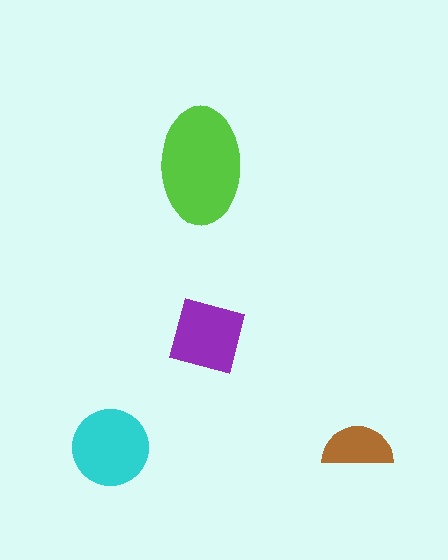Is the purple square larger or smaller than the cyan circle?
Smaller.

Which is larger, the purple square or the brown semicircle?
The purple square.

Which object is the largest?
The lime ellipse.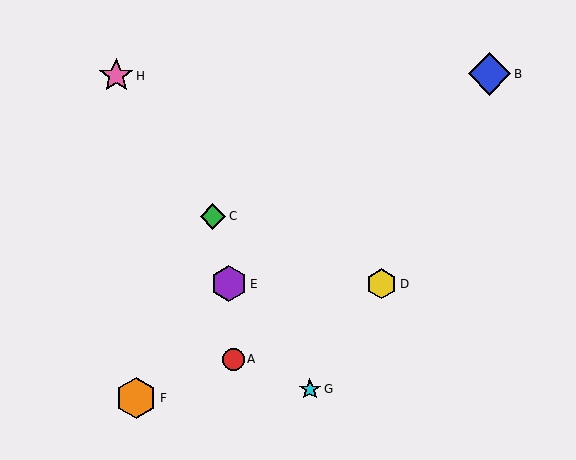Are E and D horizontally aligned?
Yes, both are at y≈284.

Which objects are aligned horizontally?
Objects D, E are aligned horizontally.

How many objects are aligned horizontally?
2 objects (D, E) are aligned horizontally.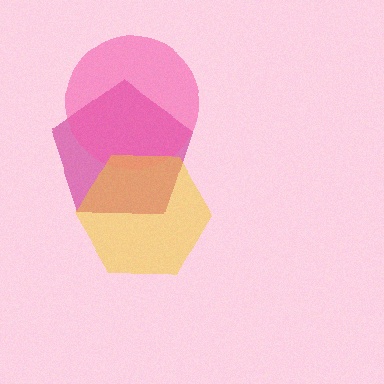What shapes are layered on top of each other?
The layered shapes are: a magenta pentagon, a pink circle, a yellow hexagon.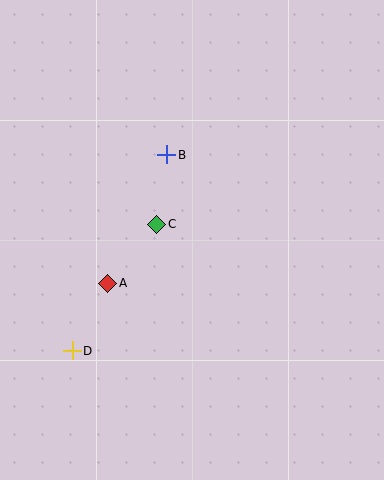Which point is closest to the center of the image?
Point C at (157, 224) is closest to the center.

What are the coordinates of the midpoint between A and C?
The midpoint between A and C is at (132, 254).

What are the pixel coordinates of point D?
Point D is at (72, 351).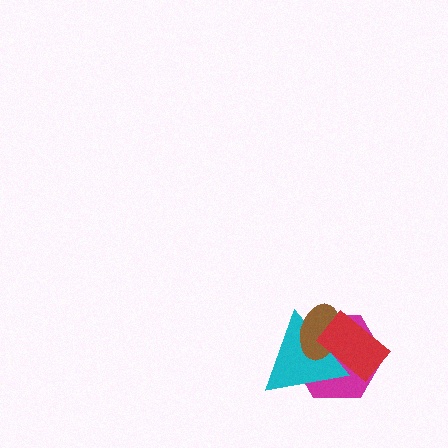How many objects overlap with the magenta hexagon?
3 objects overlap with the magenta hexagon.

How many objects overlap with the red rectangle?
3 objects overlap with the red rectangle.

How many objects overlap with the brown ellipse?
3 objects overlap with the brown ellipse.